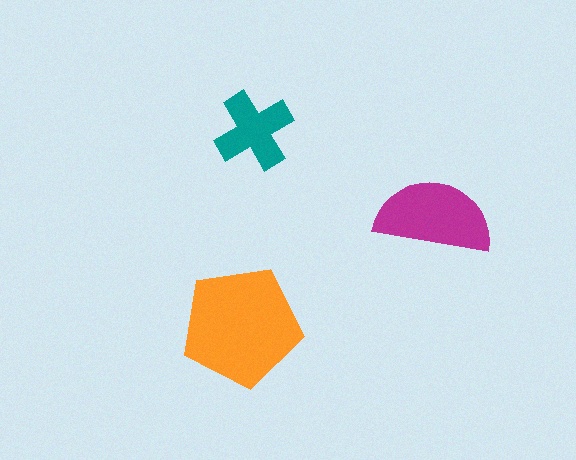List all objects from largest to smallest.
The orange pentagon, the magenta semicircle, the teal cross.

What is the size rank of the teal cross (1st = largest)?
3rd.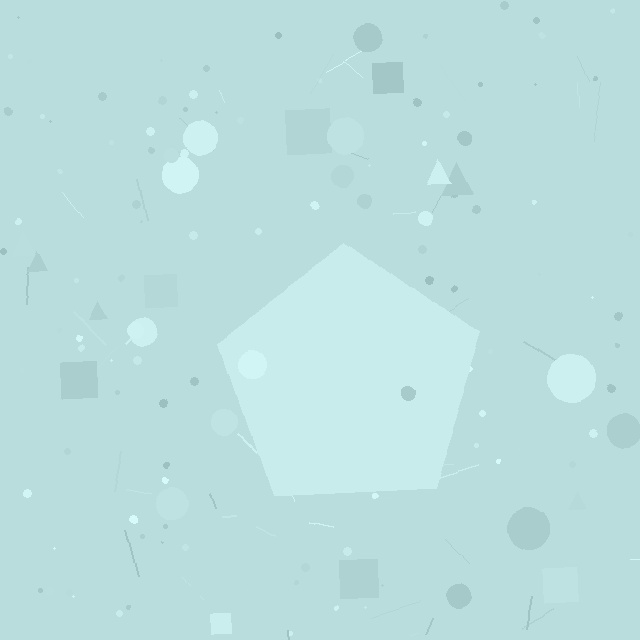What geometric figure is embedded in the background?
A pentagon is embedded in the background.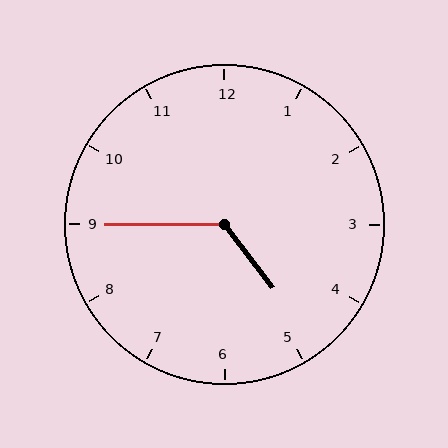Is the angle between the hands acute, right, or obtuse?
It is obtuse.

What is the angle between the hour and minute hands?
Approximately 128 degrees.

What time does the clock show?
4:45.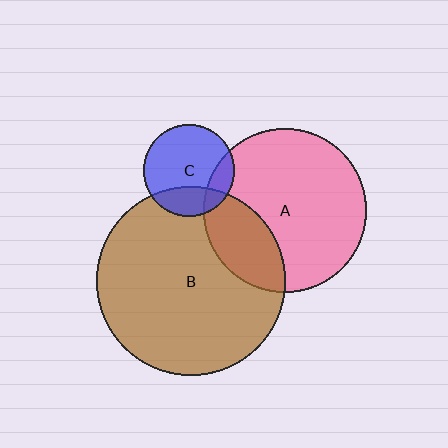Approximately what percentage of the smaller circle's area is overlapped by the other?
Approximately 25%.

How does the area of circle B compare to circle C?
Approximately 4.2 times.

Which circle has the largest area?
Circle B (brown).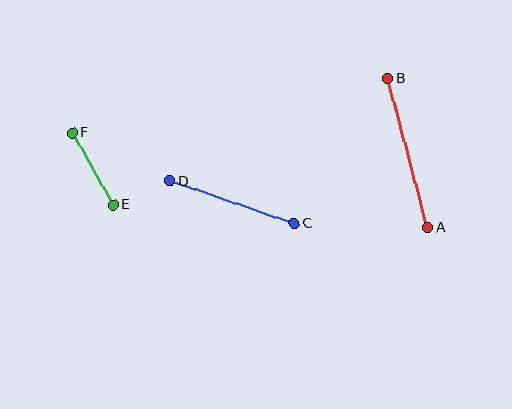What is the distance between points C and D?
The distance is approximately 131 pixels.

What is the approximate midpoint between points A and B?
The midpoint is at approximately (407, 153) pixels.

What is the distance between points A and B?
The distance is approximately 154 pixels.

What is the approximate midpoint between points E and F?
The midpoint is at approximately (93, 169) pixels.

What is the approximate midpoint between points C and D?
The midpoint is at approximately (232, 202) pixels.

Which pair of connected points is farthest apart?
Points A and B are farthest apart.